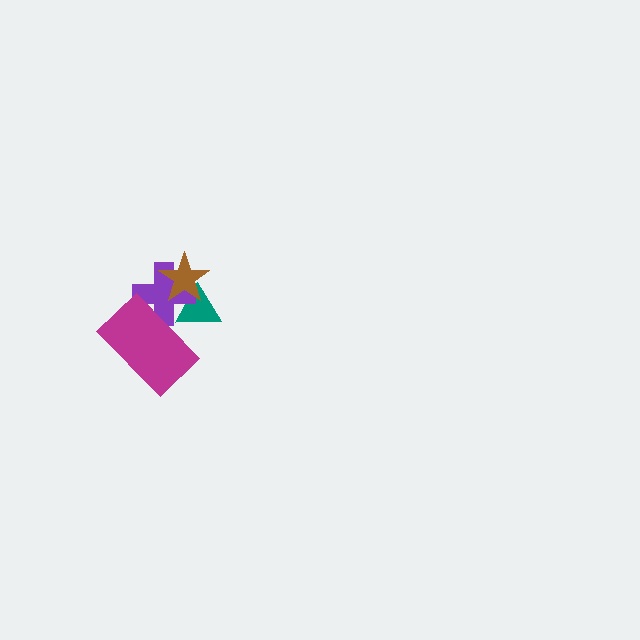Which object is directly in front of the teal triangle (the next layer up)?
The purple cross is directly in front of the teal triangle.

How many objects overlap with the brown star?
2 objects overlap with the brown star.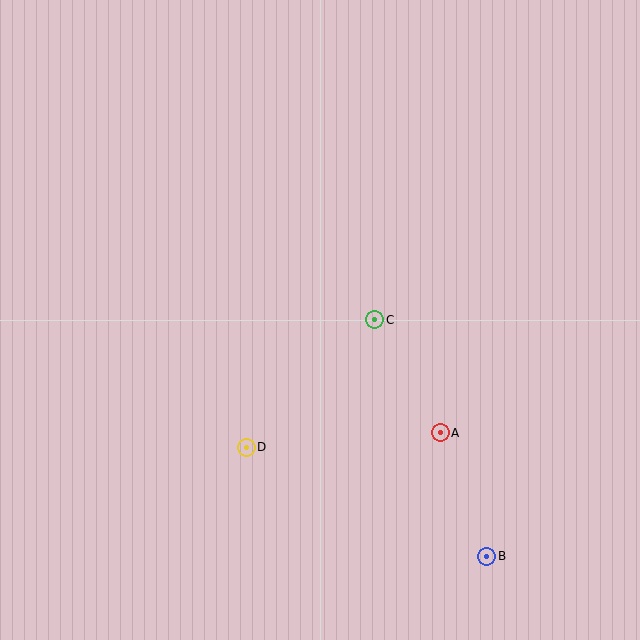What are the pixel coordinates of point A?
Point A is at (440, 433).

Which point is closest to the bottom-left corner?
Point D is closest to the bottom-left corner.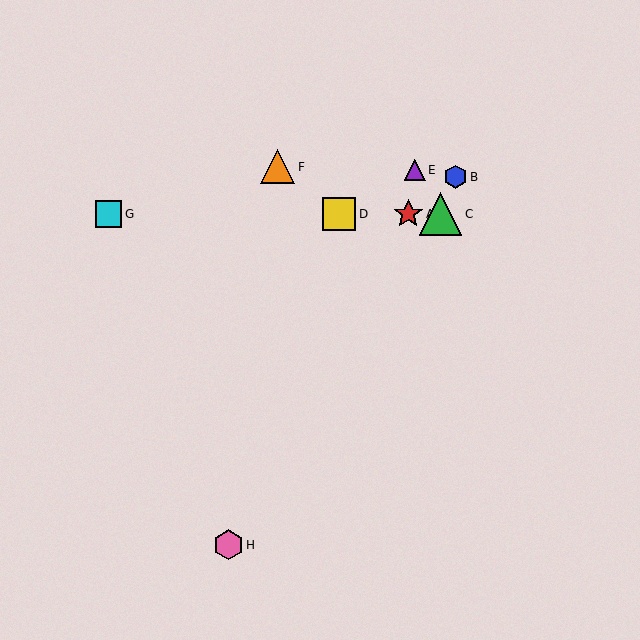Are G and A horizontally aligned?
Yes, both are at y≈214.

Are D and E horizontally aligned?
No, D is at y≈214 and E is at y≈170.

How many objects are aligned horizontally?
4 objects (A, C, D, G) are aligned horizontally.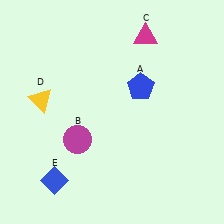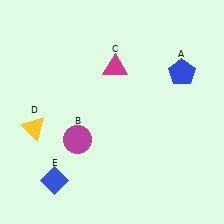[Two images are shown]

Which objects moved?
The objects that moved are: the blue pentagon (A), the magenta triangle (C), the yellow triangle (D).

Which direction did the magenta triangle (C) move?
The magenta triangle (C) moved left.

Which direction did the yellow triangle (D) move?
The yellow triangle (D) moved down.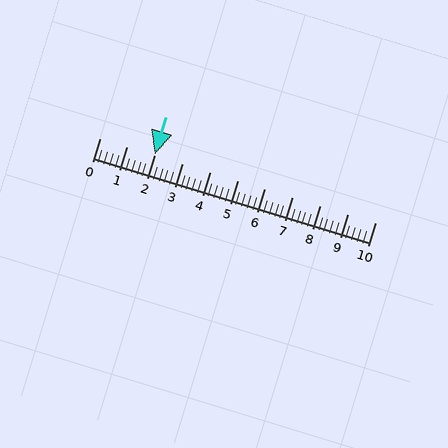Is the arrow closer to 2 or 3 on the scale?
The arrow is closer to 2.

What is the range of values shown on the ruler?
The ruler shows values from 0 to 10.